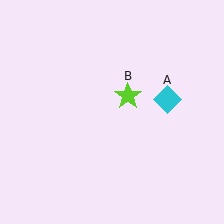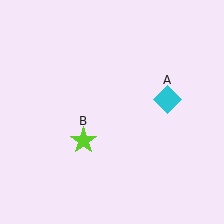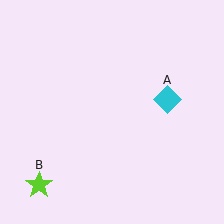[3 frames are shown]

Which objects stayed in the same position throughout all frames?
Cyan diamond (object A) remained stationary.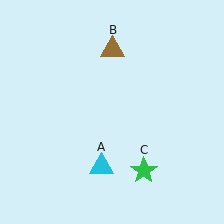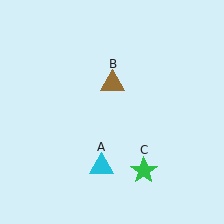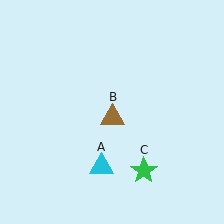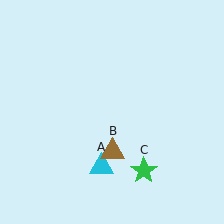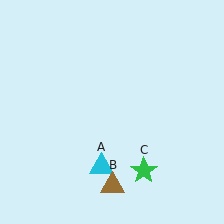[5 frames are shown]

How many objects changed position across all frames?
1 object changed position: brown triangle (object B).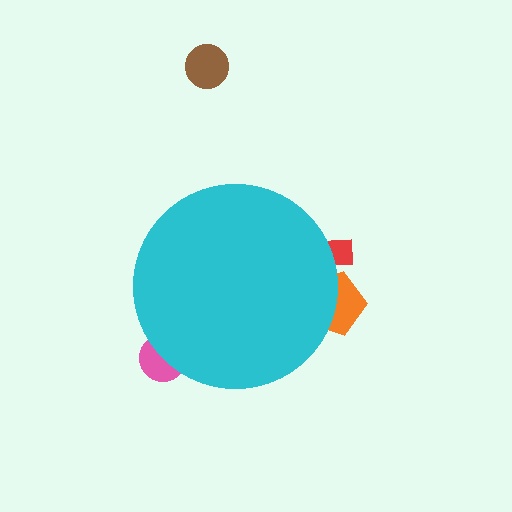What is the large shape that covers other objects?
A cyan circle.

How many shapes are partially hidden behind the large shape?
3 shapes are partially hidden.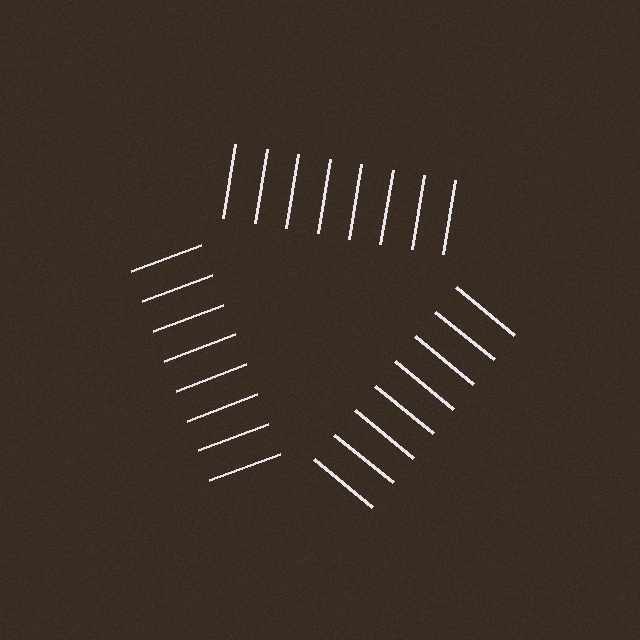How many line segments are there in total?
24 — 8 along each of the 3 edges.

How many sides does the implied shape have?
3 sides — the line-ends trace a triangle.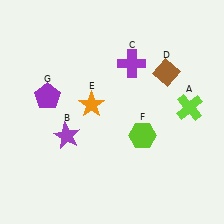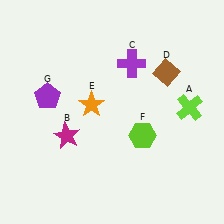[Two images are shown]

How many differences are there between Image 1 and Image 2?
There is 1 difference between the two images.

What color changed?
The star (B) changed from purple in Image 1 to magenta in Image 2.